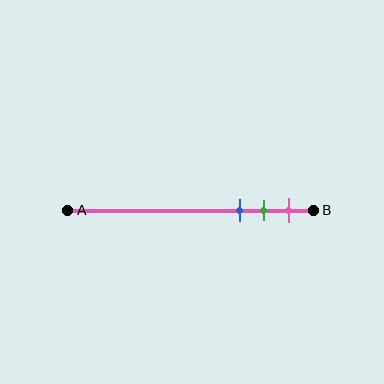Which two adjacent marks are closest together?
The green and pink marks are the closest adjacent pair.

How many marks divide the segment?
There are 3 marks dividing the segment.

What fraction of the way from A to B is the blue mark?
The blue mark is approximately 70% (0.7) of the way from A to B.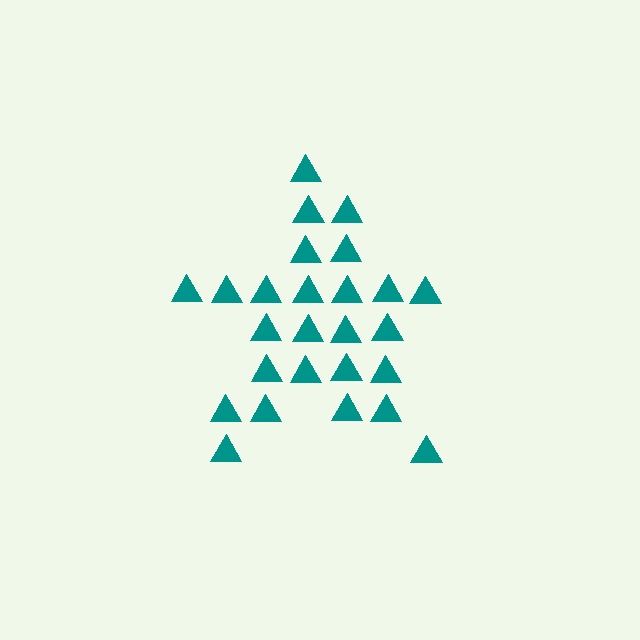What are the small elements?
The small elements are triangles.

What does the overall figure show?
The overall figure shows a star.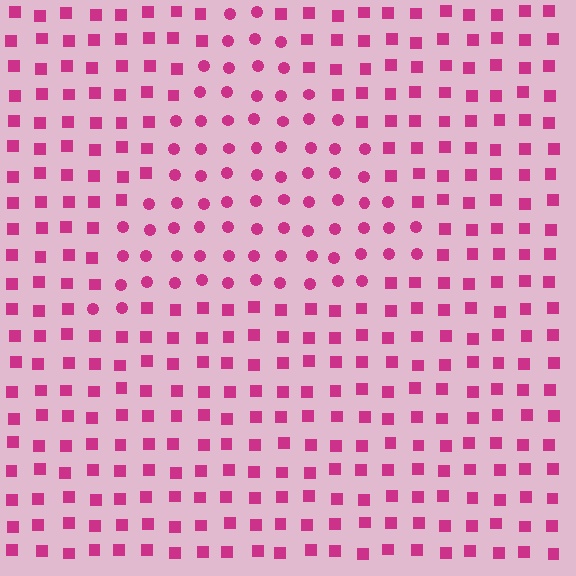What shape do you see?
I see a triangle.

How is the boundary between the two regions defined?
The boundary is defined by a change in element shape: circles inside vs. squares outside. All elements share the same color and spacing.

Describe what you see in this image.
The image is filled with small magenta elements arranged in a uniform grid. A triangle-shaped region contains circles, while the surrounding area contains squares. The boundary is defined purely by the change in element shape.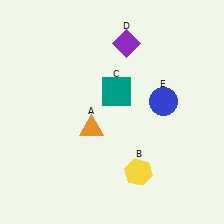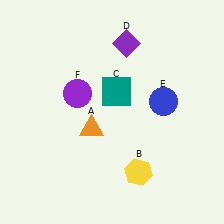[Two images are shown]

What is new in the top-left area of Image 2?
A purple circle (F) was added in the top-left area of Image 2.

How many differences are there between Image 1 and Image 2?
There is 1 difference between the two images.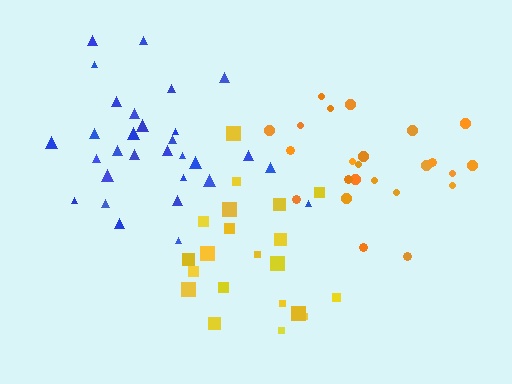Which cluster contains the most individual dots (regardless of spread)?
Blue (30).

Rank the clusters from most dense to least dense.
orange, blue, yellow.